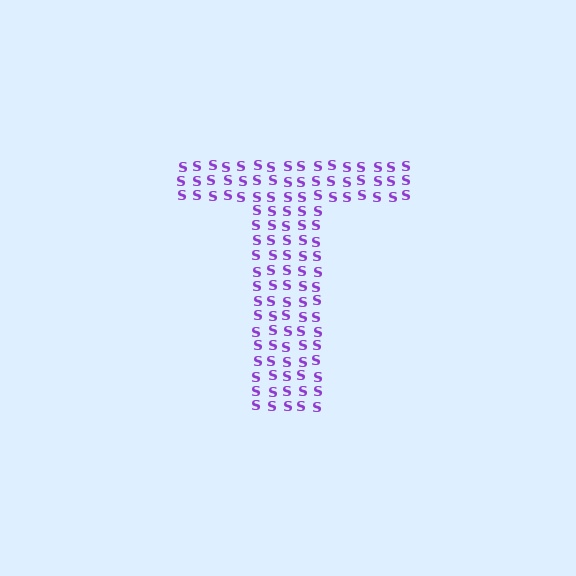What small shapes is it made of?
It is made of small letter S's.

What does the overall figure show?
The overall figure shows the letter T.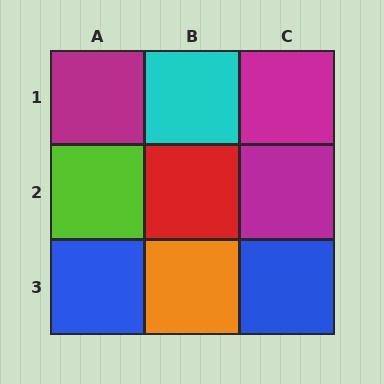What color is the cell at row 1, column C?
Magenta.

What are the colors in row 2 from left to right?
Lime, red, magenta.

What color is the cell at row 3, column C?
Blue.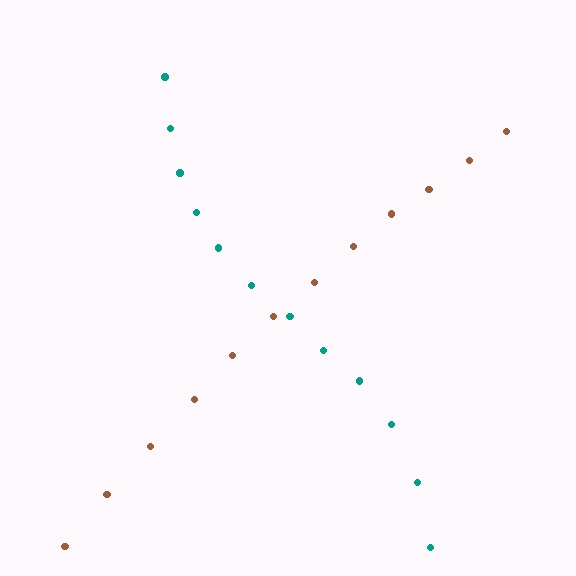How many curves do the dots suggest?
There are 2 distinct paths.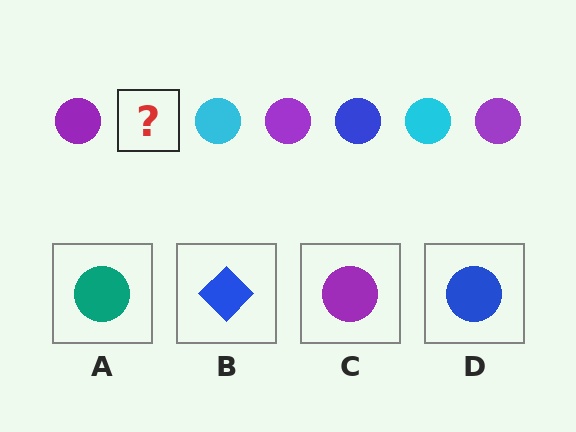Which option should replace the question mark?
Option D.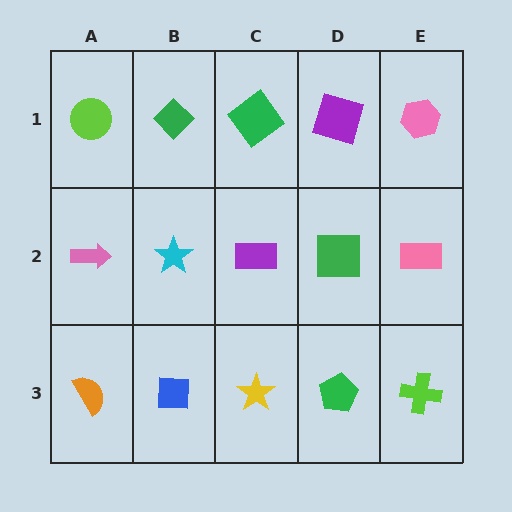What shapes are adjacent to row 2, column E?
A pink hexagon (row 1, column E), a lime cross (row 3, column E), a green square (row 2, column D).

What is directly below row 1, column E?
A pink rectangle.